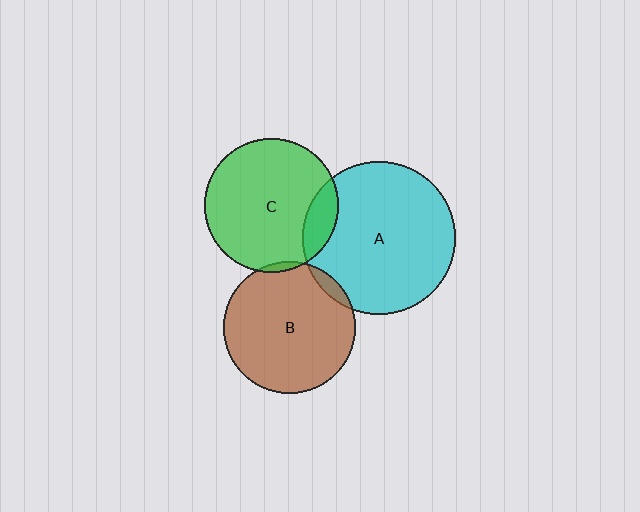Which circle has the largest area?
Circle A (cyan).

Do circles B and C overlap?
Yes.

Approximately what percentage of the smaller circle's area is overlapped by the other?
Approximately 5%.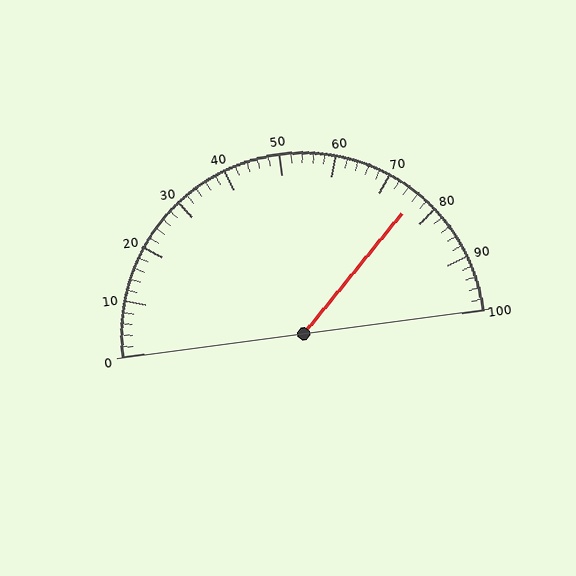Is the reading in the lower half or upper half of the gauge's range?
The reading is in the upper half of the range (0 to 100).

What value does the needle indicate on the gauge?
The needle indicates approximately 76.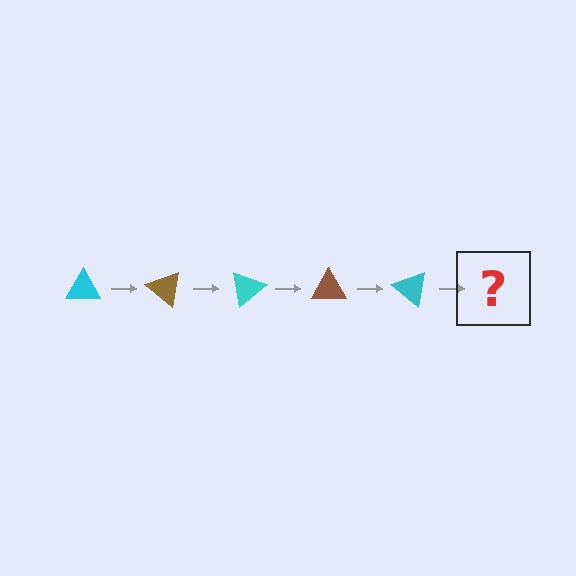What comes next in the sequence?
The next element should be a brown triangle, rotated 200 degrees from the start.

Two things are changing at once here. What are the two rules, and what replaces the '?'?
The two rules are that it rotates 40 degrees each step and the color cycles through cyan and brown. The '?' should be a brown triangle, rotated 200 degrees from the start.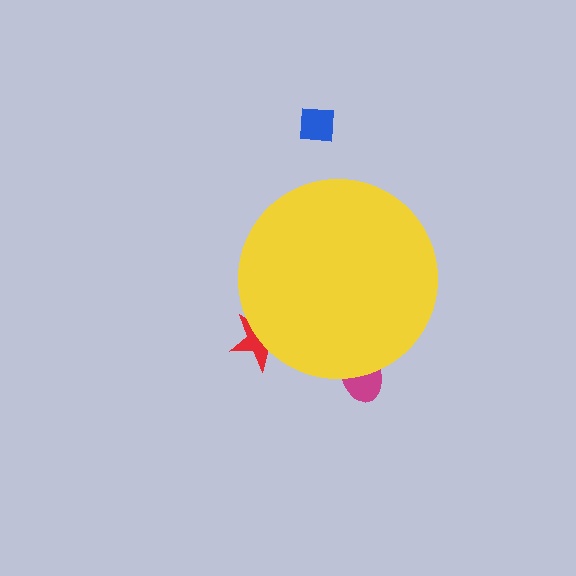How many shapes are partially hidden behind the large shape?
2 shapes are partially hidden.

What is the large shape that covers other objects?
A yellow circle.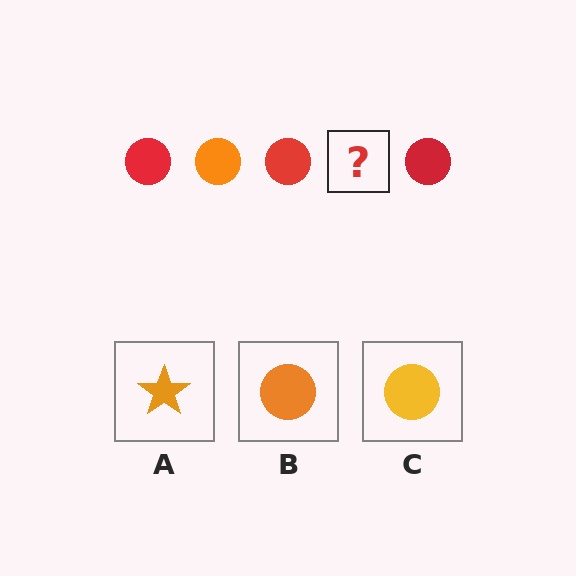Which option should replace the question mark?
Option B.